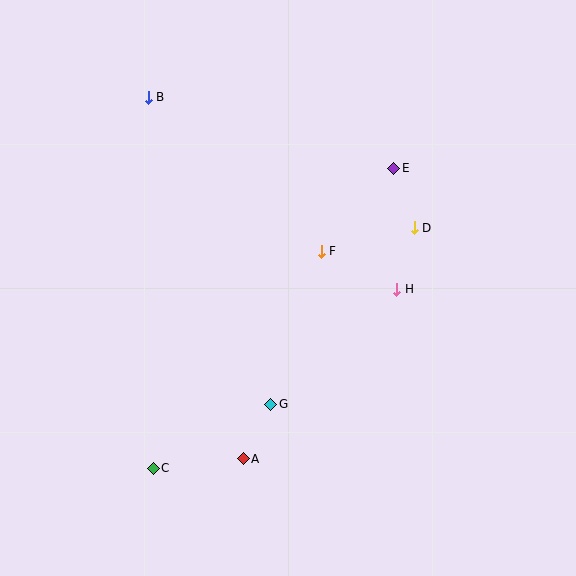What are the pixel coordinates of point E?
Point E is at (394, 168).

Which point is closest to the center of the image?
Point F at (321, 251) is closest to the center.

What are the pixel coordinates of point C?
Point C is at (153, 468).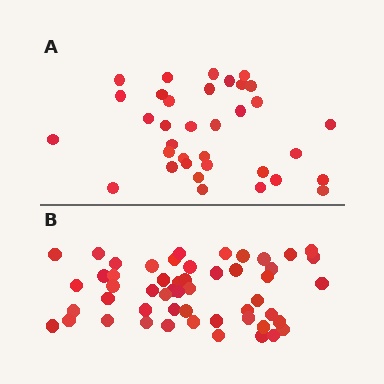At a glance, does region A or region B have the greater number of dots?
Region B (the bottom region) has more dots.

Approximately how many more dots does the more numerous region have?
Region B has approximately 15 more dots than region A.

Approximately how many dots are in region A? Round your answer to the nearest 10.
About 40 dots. (The exact count is 35, which rounds to 40.)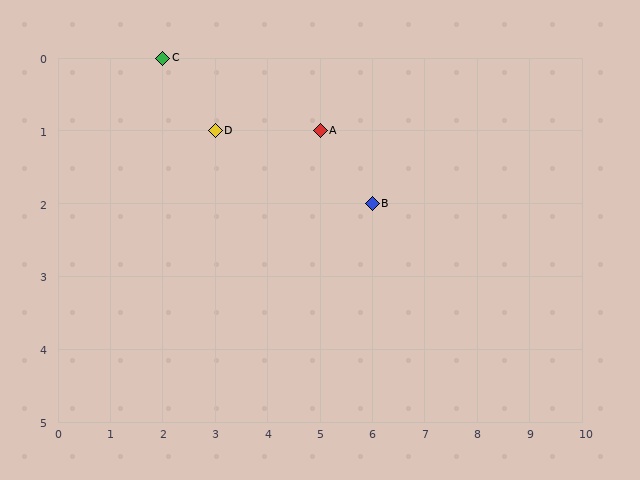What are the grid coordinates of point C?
Point C is at grid coordinates (2, 0).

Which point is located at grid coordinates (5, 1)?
Point A is at (5, 1).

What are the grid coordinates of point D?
Point D is at grid coordinates (3, 1).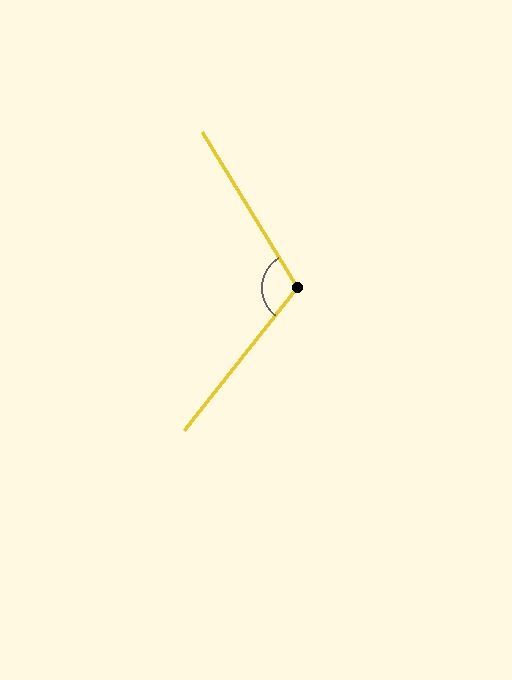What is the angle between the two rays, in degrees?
Approximately 110 degrees.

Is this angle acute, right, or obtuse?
It is obtuse.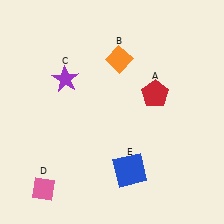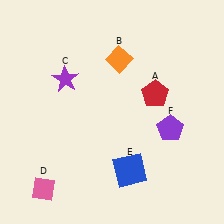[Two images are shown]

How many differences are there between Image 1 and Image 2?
There is 1 difference between the two images.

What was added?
A purple pentagon (F) was added in Image 2.